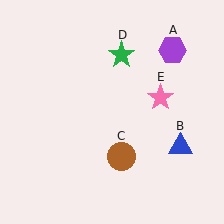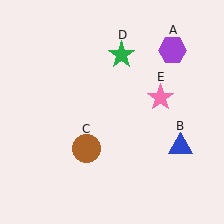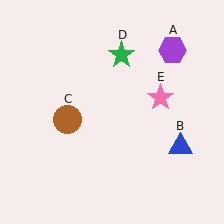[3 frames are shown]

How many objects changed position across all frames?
1 object changed position: brown circle (object C).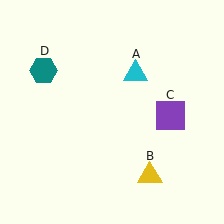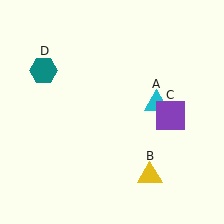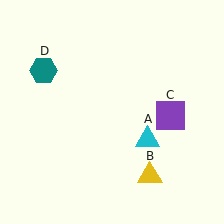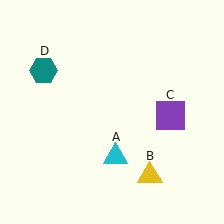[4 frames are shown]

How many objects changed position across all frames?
1 object changed position: cyan triangle (object A).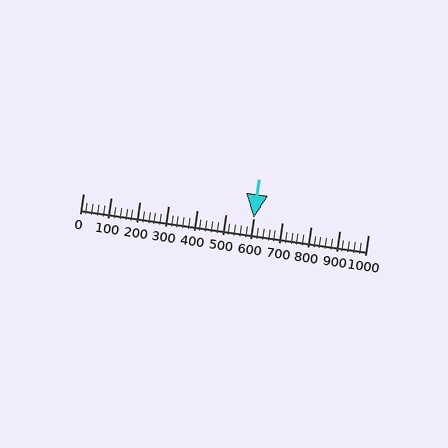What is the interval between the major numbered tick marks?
The major tick marks are spaced 100 units apart.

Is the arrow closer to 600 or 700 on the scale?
The arrow is closer to 600.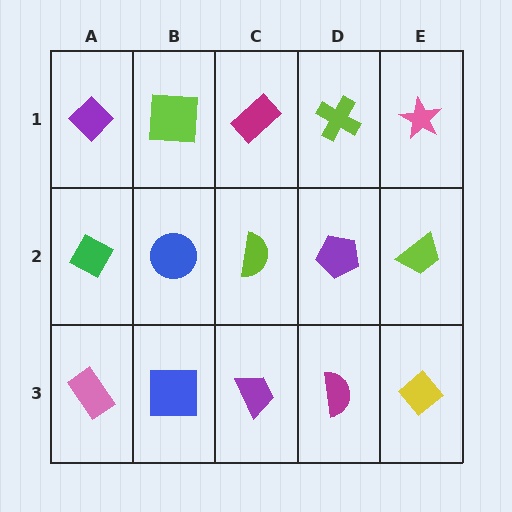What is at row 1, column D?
A lime cross.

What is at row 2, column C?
A lime semicircle.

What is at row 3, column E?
A yellow diamond.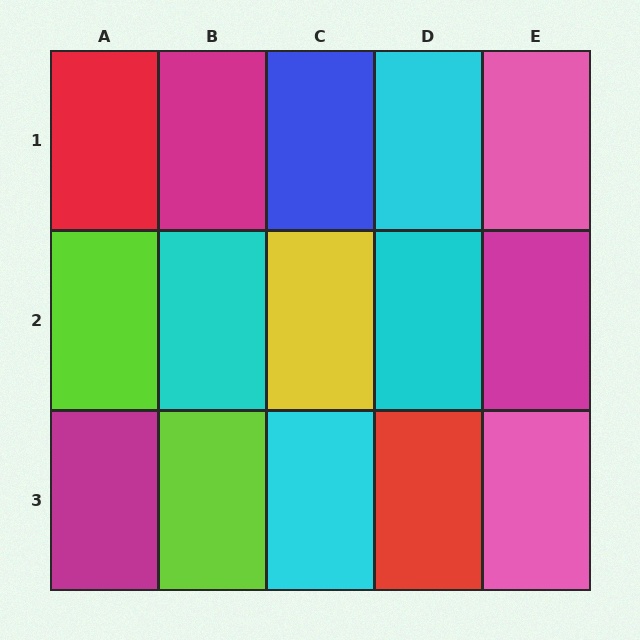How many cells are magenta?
3 cells are magenta.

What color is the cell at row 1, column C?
Blue.